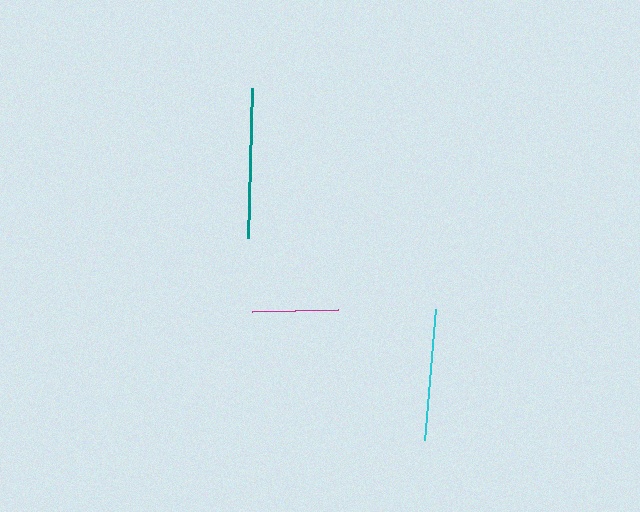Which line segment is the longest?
The teal line is the longest at approximately 150 pixels.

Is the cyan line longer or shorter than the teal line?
The teal line is longer than the cyan line.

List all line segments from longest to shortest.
From longest to shortest: teal, cyan, magenta.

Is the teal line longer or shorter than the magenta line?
The teal line is longer than the magenta line.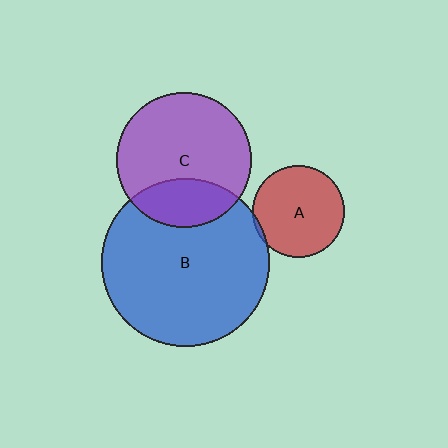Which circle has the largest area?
Circle B (blue).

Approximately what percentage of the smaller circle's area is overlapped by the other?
Approximately 25%.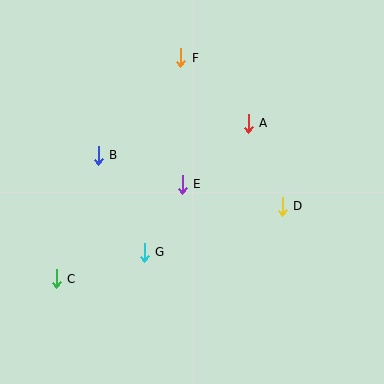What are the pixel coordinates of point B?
Point B is at (98, 155).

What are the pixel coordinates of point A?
Point A is at (248, 123).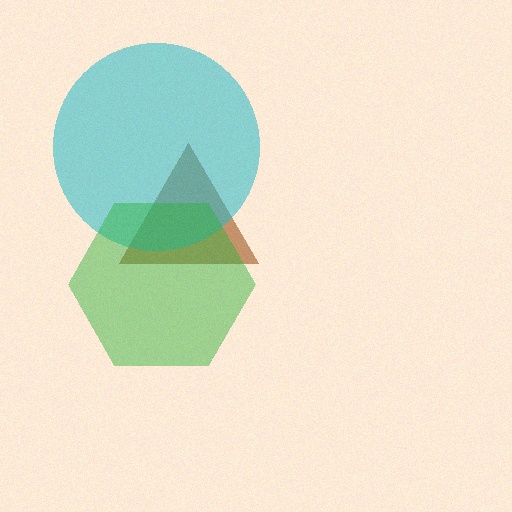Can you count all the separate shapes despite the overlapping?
Yes, there are 3 separate shapes.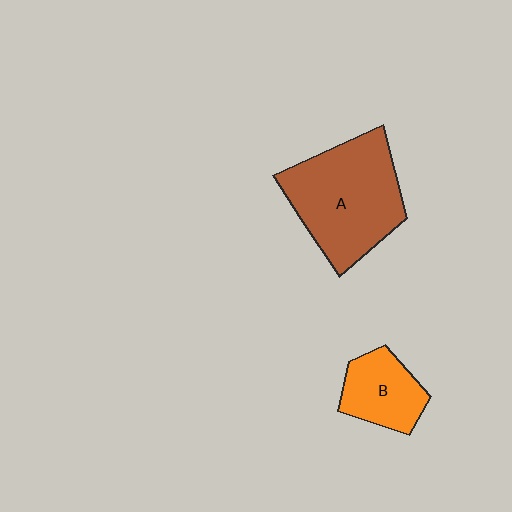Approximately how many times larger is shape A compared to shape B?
Approximately 2.2 times.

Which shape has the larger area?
Shape A (brown).